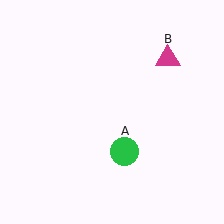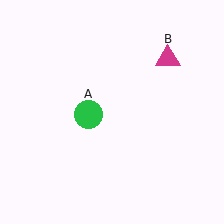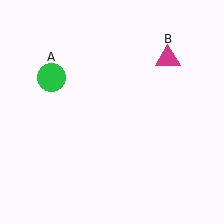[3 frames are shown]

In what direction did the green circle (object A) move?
The green circle (object A) moved up and to the left.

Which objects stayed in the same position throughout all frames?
Magenta triangle (object B) remained stationary.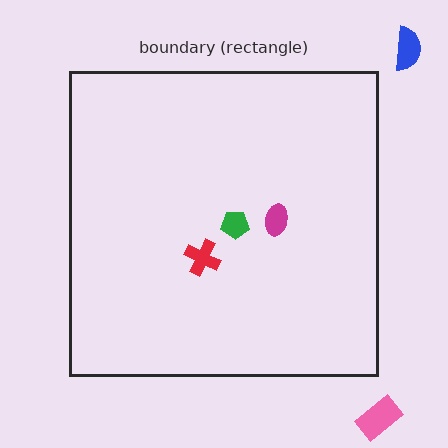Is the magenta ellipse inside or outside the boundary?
Inside.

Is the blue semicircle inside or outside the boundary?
Outside.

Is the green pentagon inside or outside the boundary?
Inside.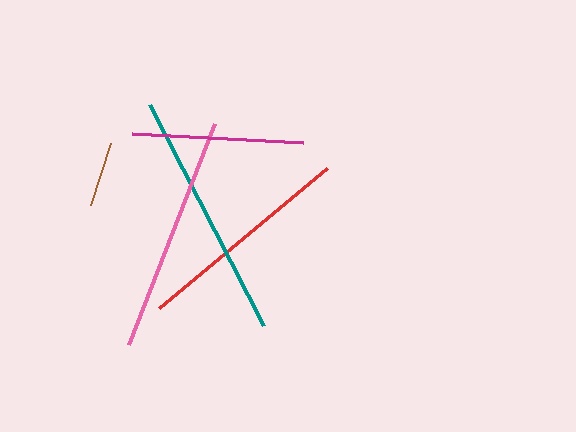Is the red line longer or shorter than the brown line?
The red line is longer than the brown line.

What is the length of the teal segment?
The teal segment is approximately 249 pixels long.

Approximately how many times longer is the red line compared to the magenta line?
The red line is approximately 1.3 times the length of the magenta line.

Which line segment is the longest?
The teal line is the longest at approximately 249 pixels.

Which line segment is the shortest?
The brown line is the shortest at approximately 65 pixels.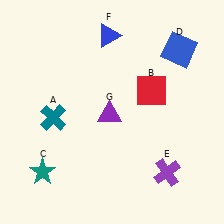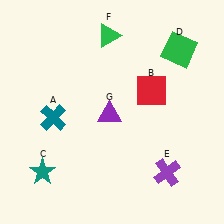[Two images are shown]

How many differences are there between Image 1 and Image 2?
There are 2 differences between the two images.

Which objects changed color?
D changed from blue to green. F changed from blue to green.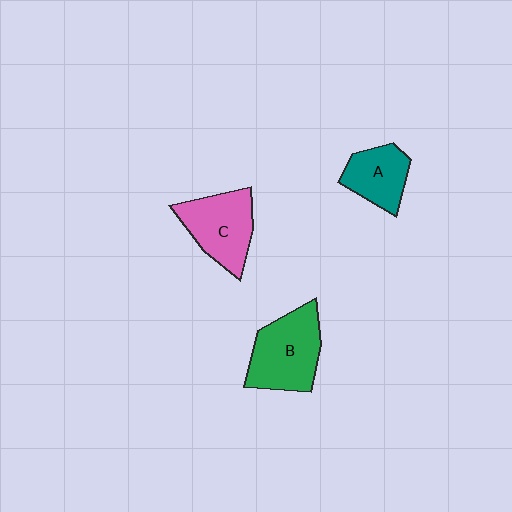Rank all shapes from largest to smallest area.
From largest to smallest: B (green), C (pink), A (teal).